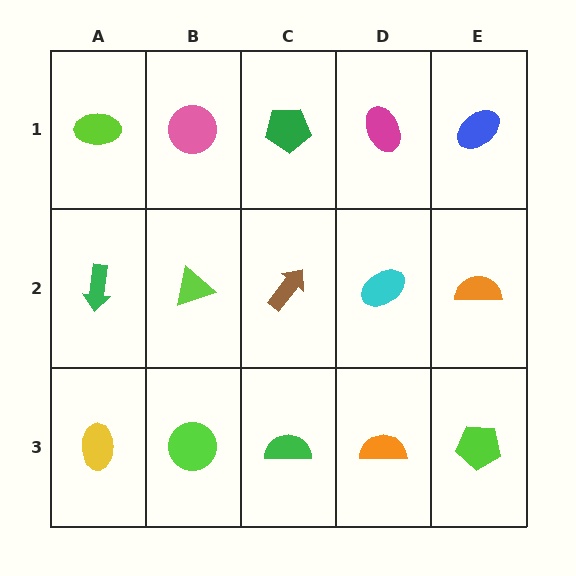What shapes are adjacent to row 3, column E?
An orange semicircle (row 2, column E), an orange semicircle (row 3, column D).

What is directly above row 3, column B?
A lime triangle.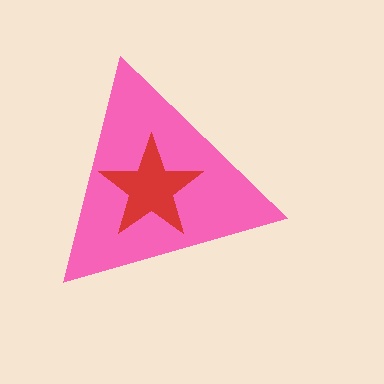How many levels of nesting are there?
2.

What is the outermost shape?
The pink triangle.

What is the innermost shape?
The red star.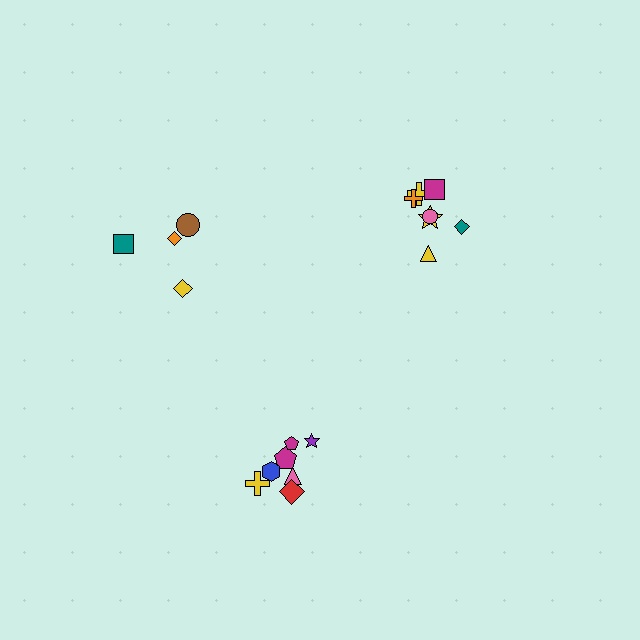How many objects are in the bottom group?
There are 7 objects.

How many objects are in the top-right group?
There are 7 objects.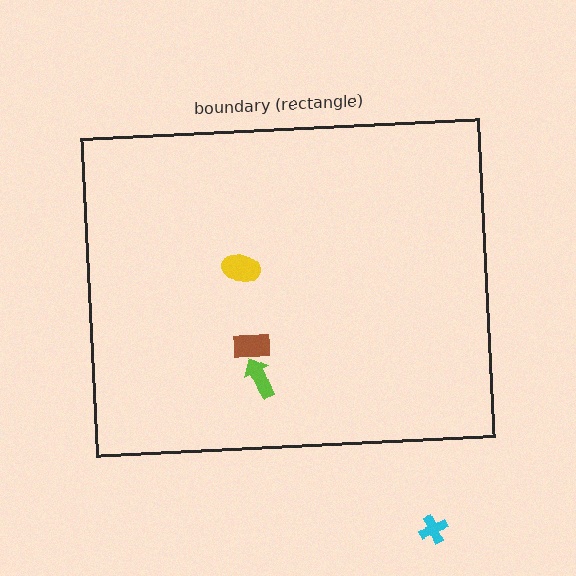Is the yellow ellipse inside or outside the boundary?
Inside.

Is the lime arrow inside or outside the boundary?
Inside.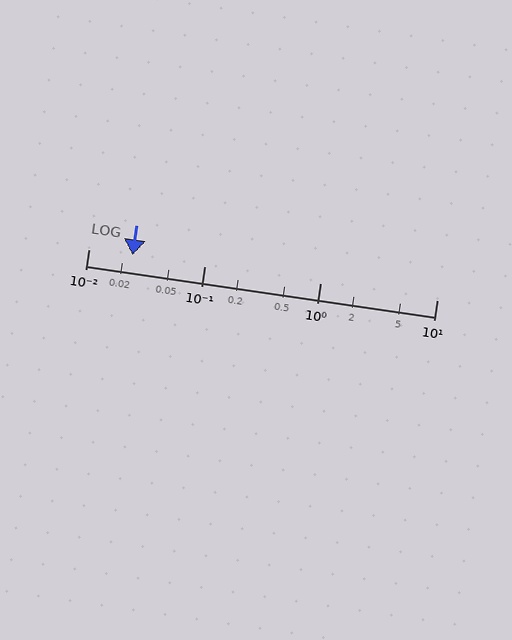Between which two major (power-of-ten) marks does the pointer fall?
The pointer is between 0.01 and 0.1.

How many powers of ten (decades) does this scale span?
The scale spans 3 decades, from 0.01 to 10.